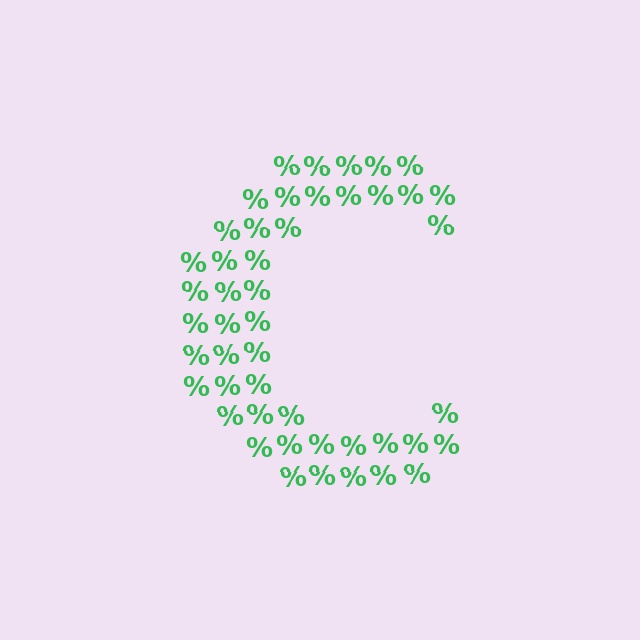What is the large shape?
The large shape is the letter C.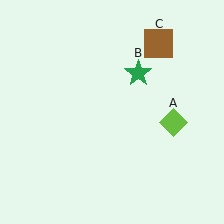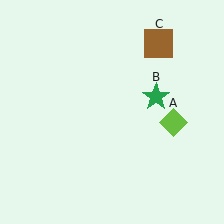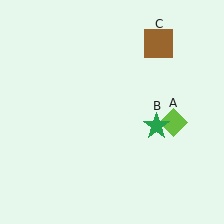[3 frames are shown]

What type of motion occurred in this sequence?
The green star (object B) rotated clockwise around the center of the scene.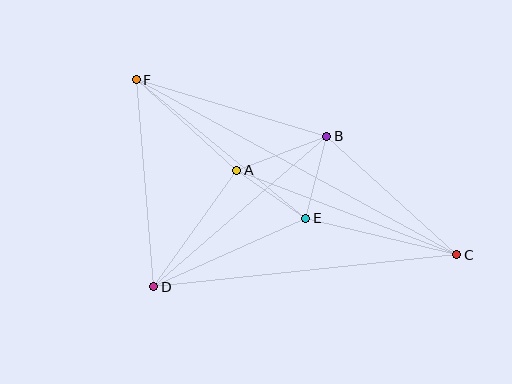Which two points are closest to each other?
Points A and E are closest to each other.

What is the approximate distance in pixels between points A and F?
The distance between A and F is approximately 135 pixels.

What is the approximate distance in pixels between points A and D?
The distance between A and D is approximately 143 pixels.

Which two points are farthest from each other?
Points C and F are farthest from each other.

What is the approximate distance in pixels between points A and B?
The distance between A and B is approximately 96 pixels.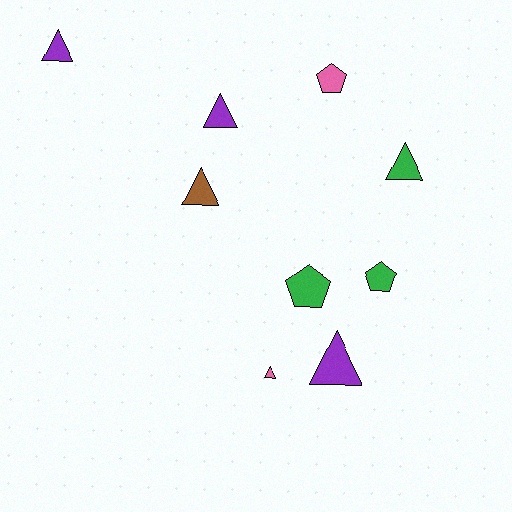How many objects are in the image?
There are 9 objects.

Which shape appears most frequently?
Triangle, with 6 objects.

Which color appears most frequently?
Green, with 3 objects.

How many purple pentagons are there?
There are no purple pentagons.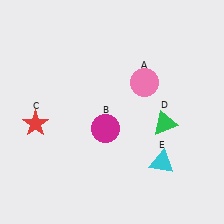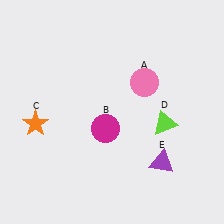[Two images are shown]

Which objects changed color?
C changed from red to orange. D changed from green to lime. E changed from cyan to purple.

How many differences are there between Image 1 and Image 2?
There are 3 differences between the two images.